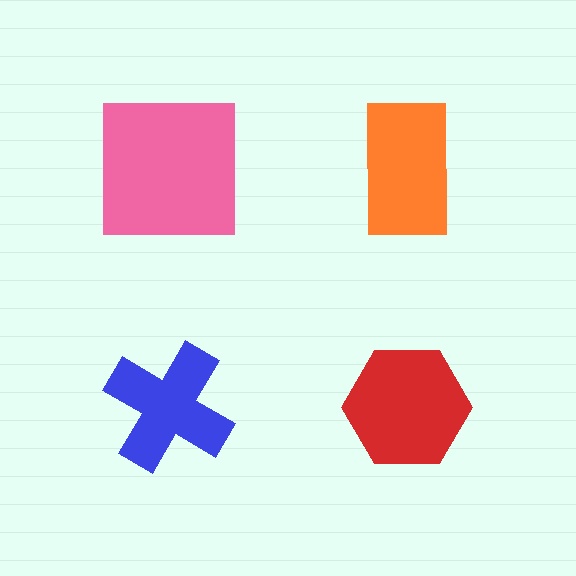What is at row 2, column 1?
A blue cross.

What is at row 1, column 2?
An orange rectangle.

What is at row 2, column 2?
A red hexagon.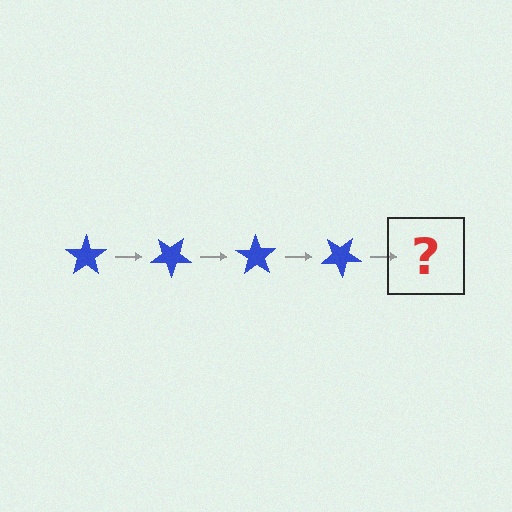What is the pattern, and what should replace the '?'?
The pattern is that the star rotates 35 degrees each step. The '?' should be a blue star rotated 140 degrees.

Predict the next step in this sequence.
The next step is a blue star rotated 140 degrees.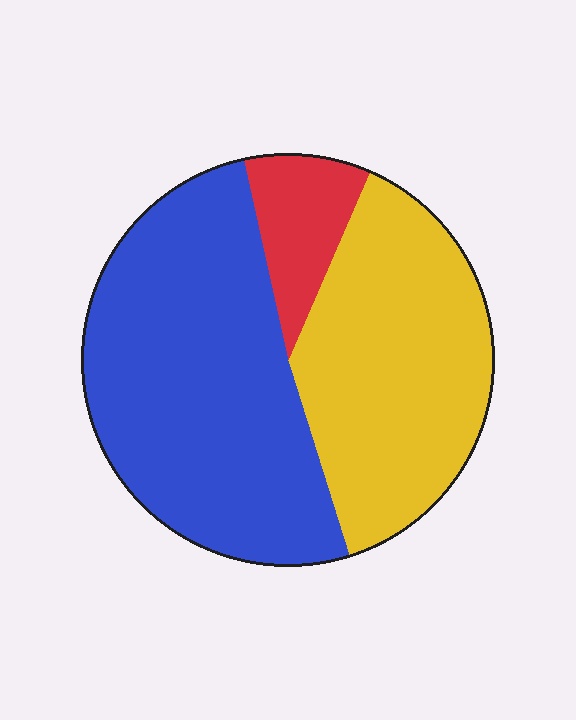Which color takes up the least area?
Red, at roughly 10%.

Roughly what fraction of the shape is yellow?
Yellow covers 38% of the shape.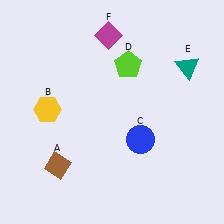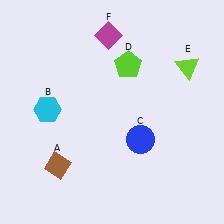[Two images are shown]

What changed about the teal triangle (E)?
In Image 1, E is teal. In Image 2, it changed to lime.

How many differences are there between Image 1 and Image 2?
There are 2 differences between the two images.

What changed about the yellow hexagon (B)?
In Image 1, B is yellow. In Image 2, it changed to cyan.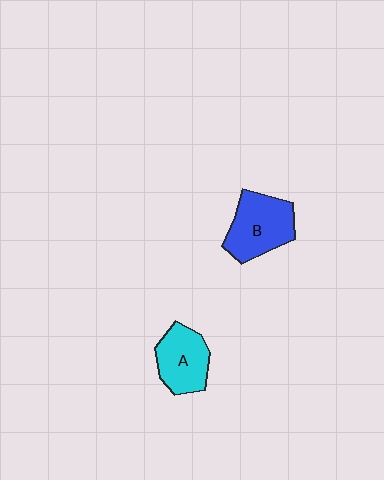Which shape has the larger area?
Shape B (blue).